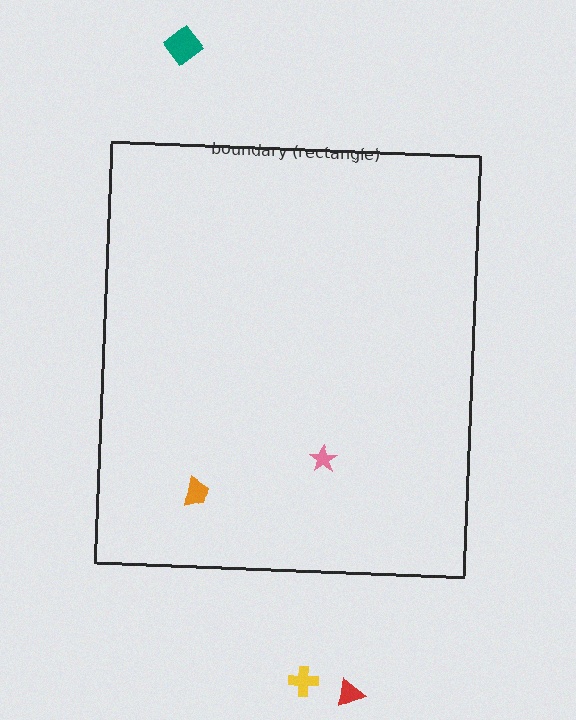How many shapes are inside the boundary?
2 inside, 3 outside.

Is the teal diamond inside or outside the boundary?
Outside.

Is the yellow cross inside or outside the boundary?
Outside.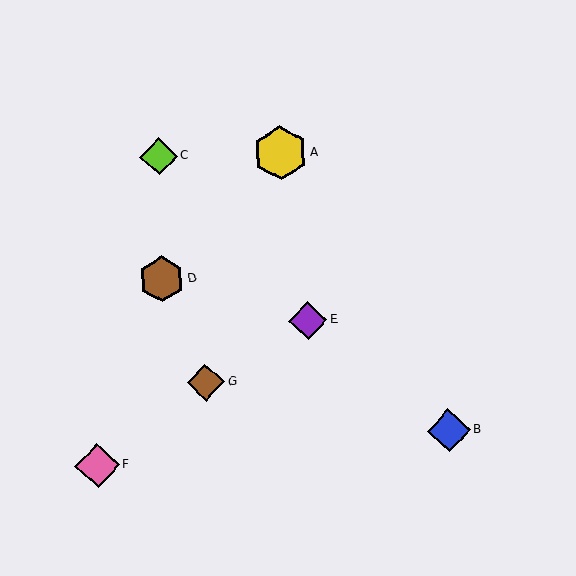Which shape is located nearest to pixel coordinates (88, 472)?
The pink diamond (labeled F) at (97, 466) is nearest to that location.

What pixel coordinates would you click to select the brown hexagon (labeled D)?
Click at (162, 279) to select the brown hexagon D.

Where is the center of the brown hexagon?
The center of the brown hexagon is at (162, 279).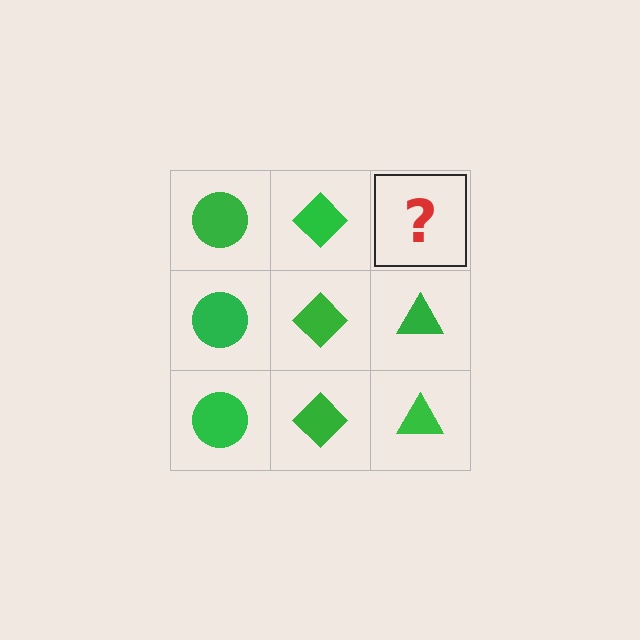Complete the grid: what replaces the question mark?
The question mark should be replaced with a green triangle.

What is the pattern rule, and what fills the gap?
The rule is that each column has a consistent shape. The gap should be filled with a green triangle.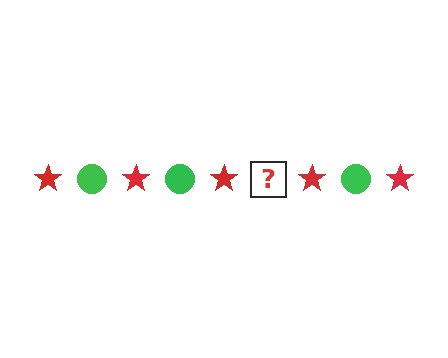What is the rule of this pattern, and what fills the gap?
The rule is that the pattern alternates between red star and green circle. The gap should be filled with a green circle.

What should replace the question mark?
The question mark should be replaced with a green circle.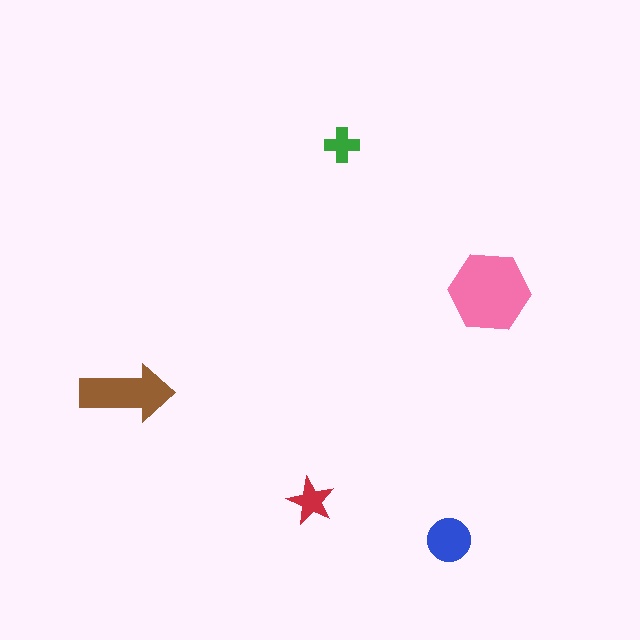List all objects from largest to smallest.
The pink hexagon, the brown arrow, the blue circle, the red star, the green cross.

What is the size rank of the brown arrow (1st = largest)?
2nd.